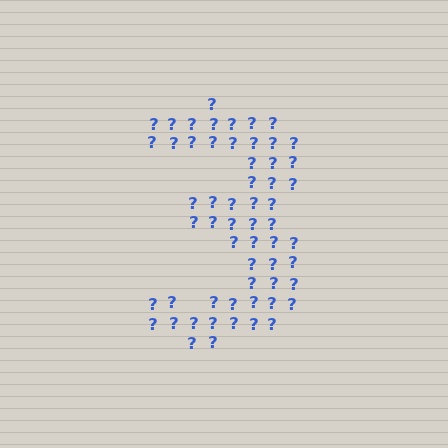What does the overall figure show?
The overall figure shows the digit 3.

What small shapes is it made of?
It is made of small question marks.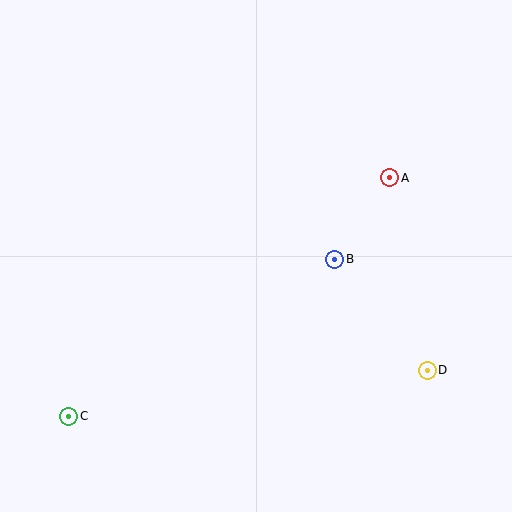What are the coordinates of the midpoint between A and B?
The midpoint between A and B is at (362, 219).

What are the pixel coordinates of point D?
Point D is at (427, 370).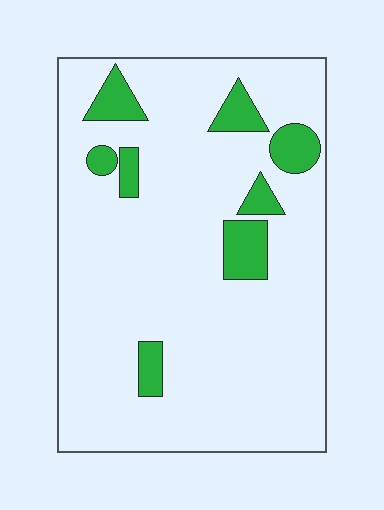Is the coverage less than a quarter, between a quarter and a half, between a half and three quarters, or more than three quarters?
Less than a quarter.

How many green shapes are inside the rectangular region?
8.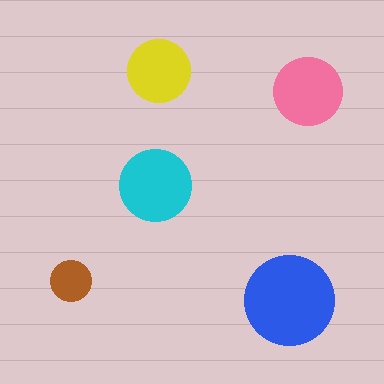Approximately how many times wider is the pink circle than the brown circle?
About 1.5 times wider.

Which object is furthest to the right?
The pink circle is rightmost.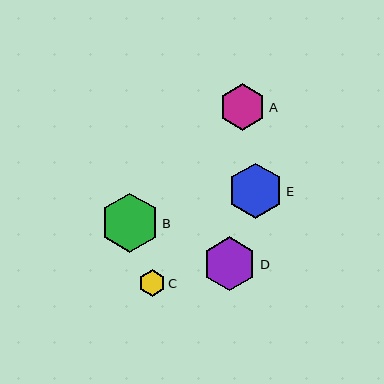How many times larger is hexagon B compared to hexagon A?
Hexagon B is approximately 1.3 times the size of hexagon A.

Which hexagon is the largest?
Hexagon B is the largest with a size of approximately 59 pixels.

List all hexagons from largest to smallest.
From largest to smallest: B, E, D, A, C.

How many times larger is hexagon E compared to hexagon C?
Hexagon E is approximately 2.1 times the size of hexagon C.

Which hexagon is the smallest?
Hexagon C is the smallest with a size of approximately 27 pixels.